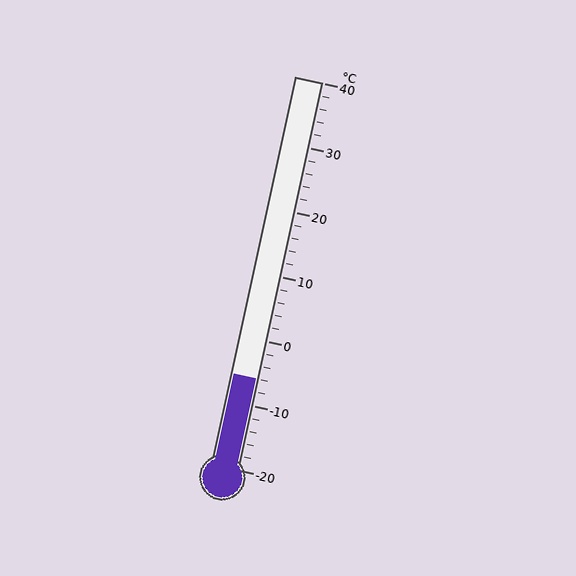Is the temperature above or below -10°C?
The temperature is above -10°C.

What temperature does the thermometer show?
The thermometer shows approximately -6°C.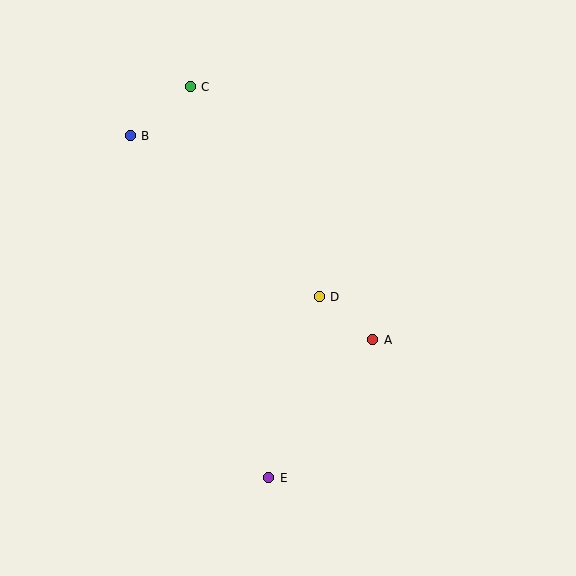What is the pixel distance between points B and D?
The distance between B and D is 248 pixels.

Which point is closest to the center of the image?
Point D at (319, 297) is closest to the center.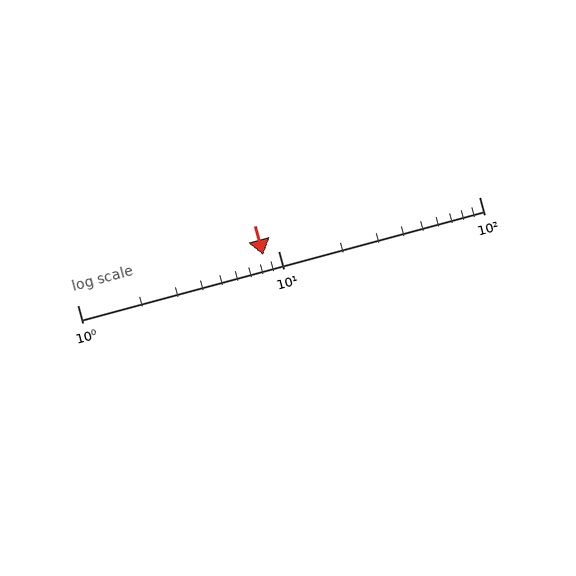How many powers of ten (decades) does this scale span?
The scale spans 2 decades, from 1 to 100.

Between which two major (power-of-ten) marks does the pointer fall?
The pointer is between 1 and 10.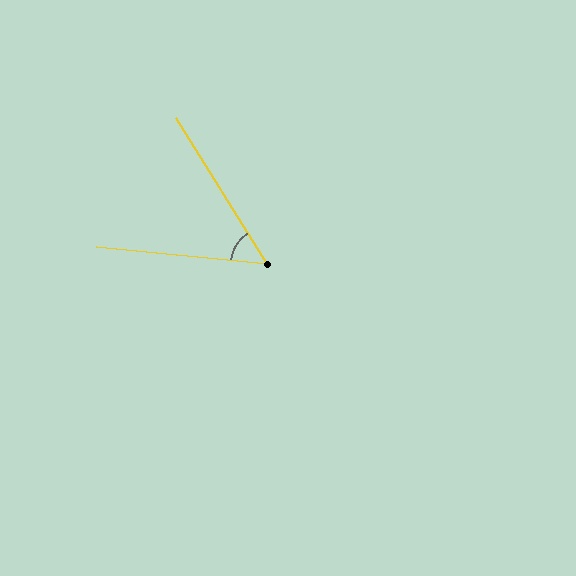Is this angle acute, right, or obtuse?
It is acute.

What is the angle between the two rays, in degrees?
Approximately 52 degrees.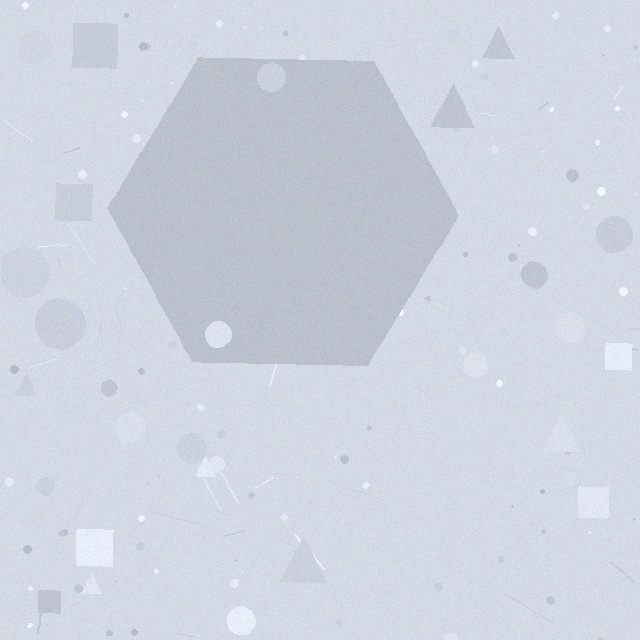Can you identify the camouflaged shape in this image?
The camouflaged shape is a hexagon.